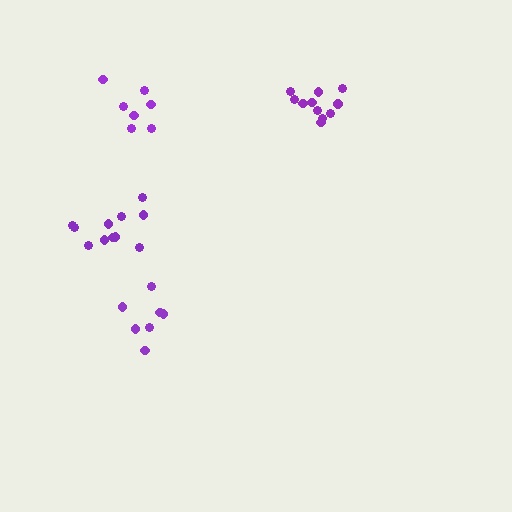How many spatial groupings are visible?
There are 4 spatial groupings.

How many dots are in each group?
Group 1: 11 dots, Group 2: 11 dots, Group 3: 7 dots, Group 4: 8 dots (37 total).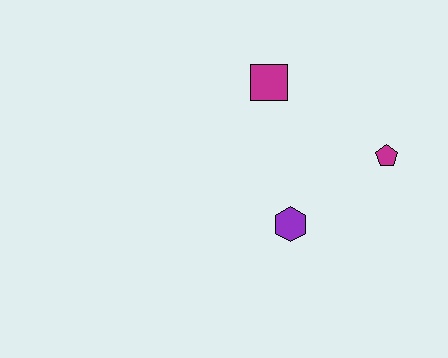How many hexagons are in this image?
There is 1 hexagon.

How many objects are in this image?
There are 3 objects.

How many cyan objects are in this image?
There are no cyan objects.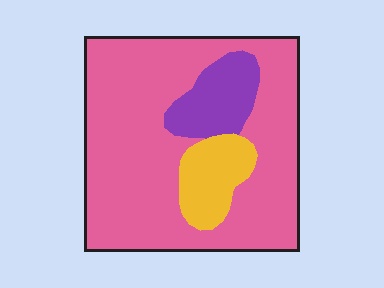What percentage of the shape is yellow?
Yellow takes up less than a quarter of the shape.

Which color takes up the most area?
Pink, at roughly 75%.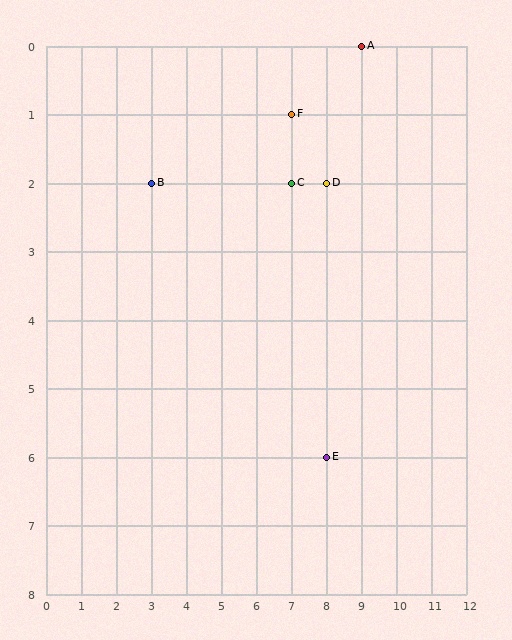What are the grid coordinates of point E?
Point E is at grid coordinates (8, 6).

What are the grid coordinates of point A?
Point A is at grid coordinates (9, 0).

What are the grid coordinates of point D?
Point D is at grid coordinates (8, 2).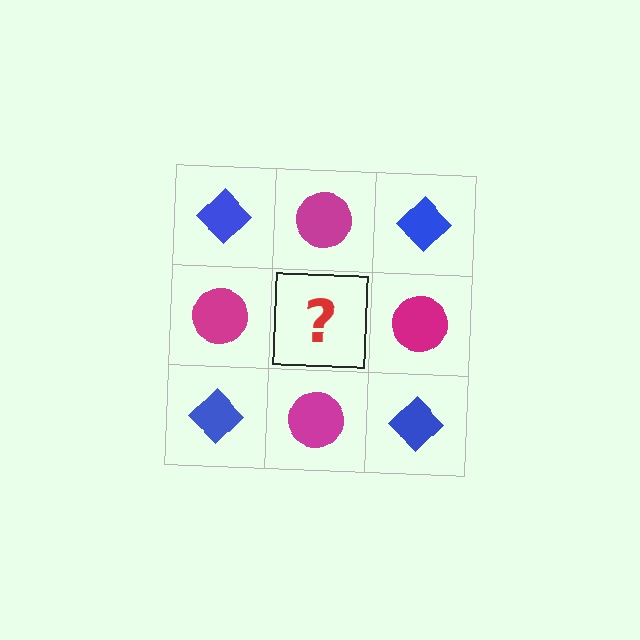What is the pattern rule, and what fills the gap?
The rule is that it alternates blue diamond and magenta circle in a checkerboard pattern. The gap should be filled with a blue diamond.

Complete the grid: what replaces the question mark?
The question mark should be replaced with a blue diamond.